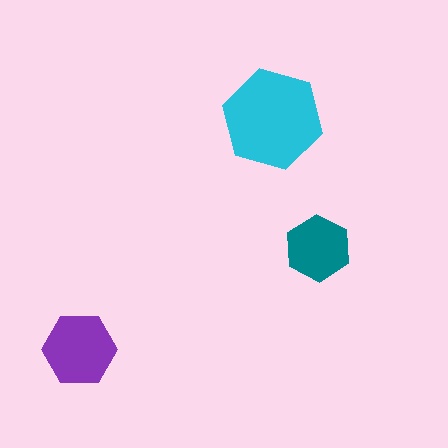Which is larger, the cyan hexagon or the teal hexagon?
The cyan one.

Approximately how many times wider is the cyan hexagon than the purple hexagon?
About 1.5 times wider.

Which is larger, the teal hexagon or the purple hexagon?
The purple one.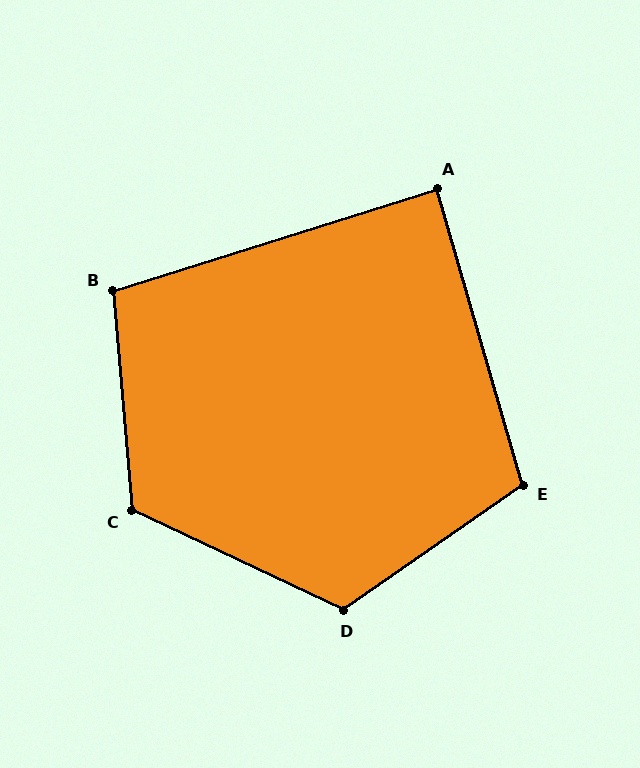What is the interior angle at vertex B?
Approximately 103 degrees (obtuse).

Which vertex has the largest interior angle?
D, at approximately 120 degrees.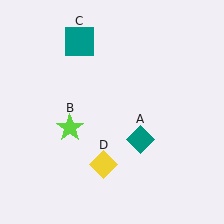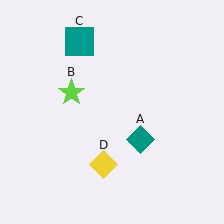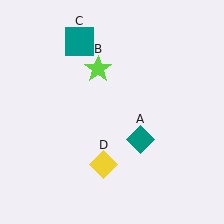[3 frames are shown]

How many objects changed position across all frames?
1 object changed position: lime star (object B).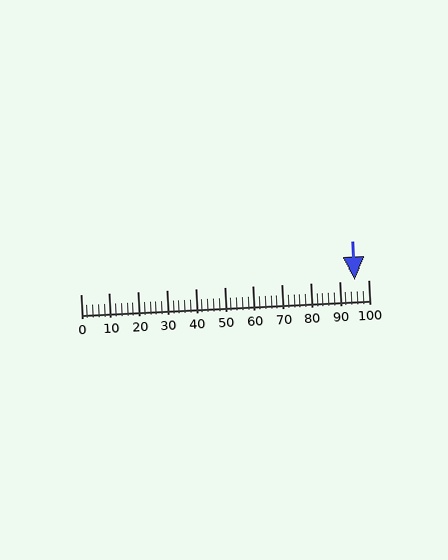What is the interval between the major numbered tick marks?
The major tick marks are spaced 10 units apart.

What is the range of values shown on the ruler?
The ruler shows values from 0 to 100.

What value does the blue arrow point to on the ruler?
The blue arrow points to approximately 95.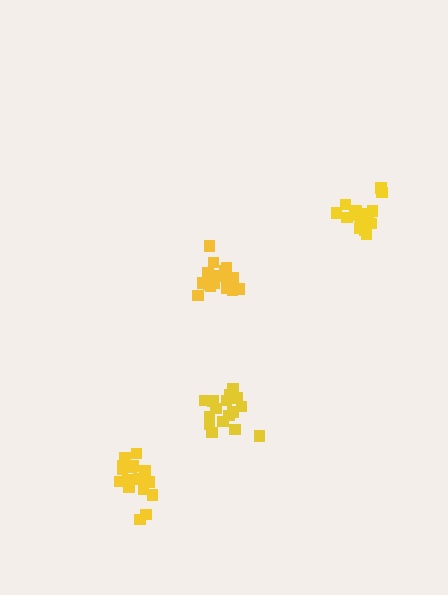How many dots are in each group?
Group 1: 16 dots, Group 2: 19 dots, Group 3: 19 dots, Group 4: 16 dots (70 total).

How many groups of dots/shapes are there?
There are 4 groups.